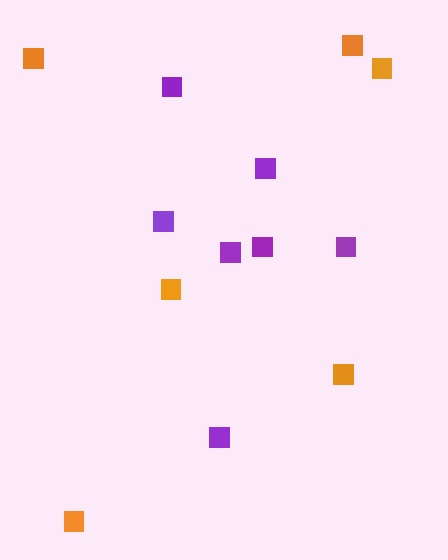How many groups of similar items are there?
There are 2 groups: one group of purple squares (7) and one group of orange squares (6).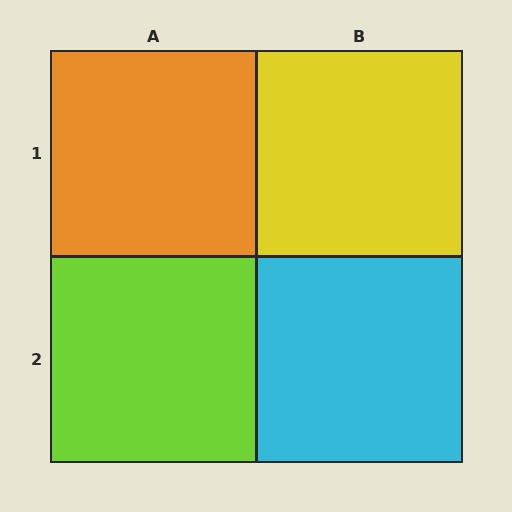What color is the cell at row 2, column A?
Lime.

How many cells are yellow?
1 cell is yellow.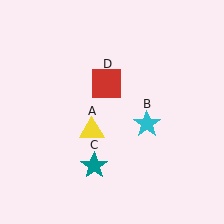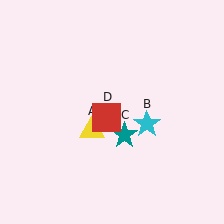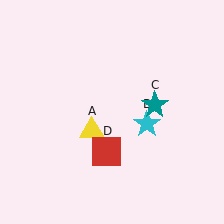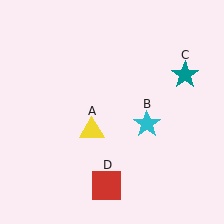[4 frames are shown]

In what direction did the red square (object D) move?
The red square (object D) moved down.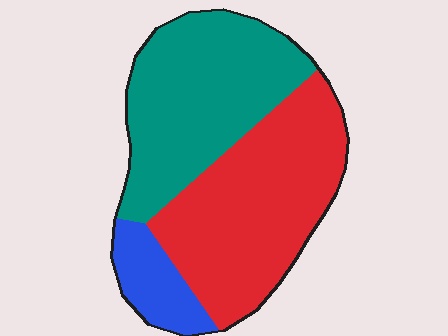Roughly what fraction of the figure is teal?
Teal takes up about two fifths (2/5) of the figure.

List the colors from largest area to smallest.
From largest to smallest: red, teal, blue.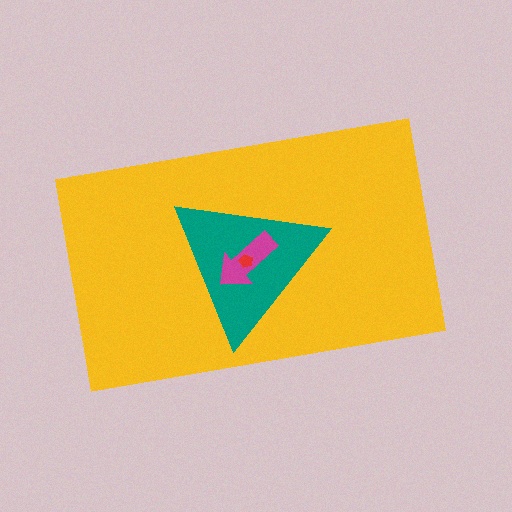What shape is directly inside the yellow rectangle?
The teal triangle.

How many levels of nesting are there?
4.